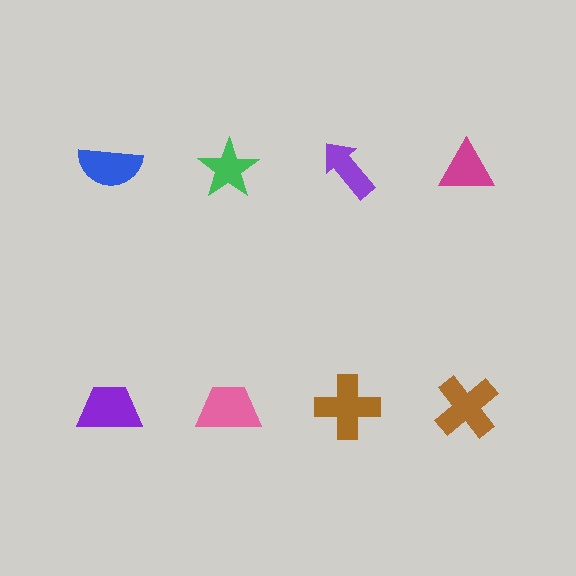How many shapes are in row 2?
4 shapes.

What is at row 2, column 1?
A purple trapezoid.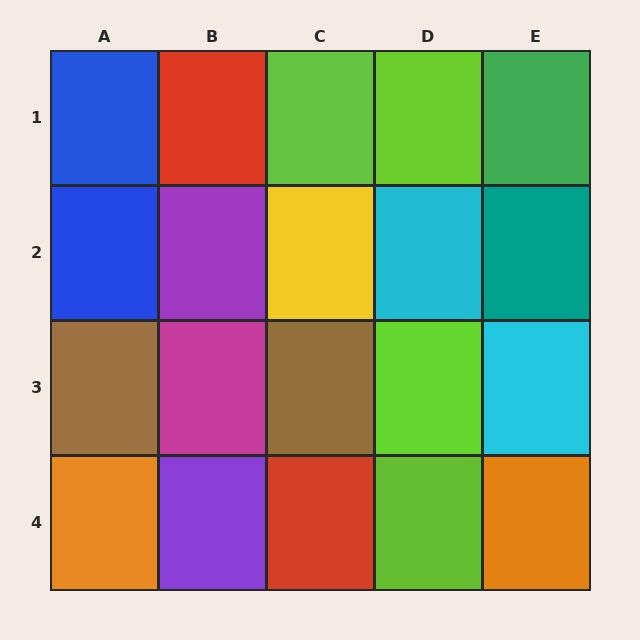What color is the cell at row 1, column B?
Red.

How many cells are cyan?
2 cells are cyan.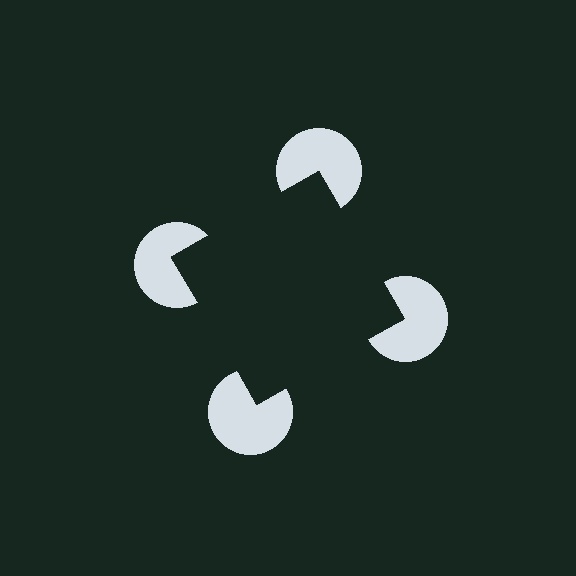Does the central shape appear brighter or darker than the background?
It typically appears slightly darker than the background, even though no actual brightness change is drawn.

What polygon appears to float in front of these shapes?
An illusory square — its edges are inferred from the aligned wedge cuts in the pac-man discs, not physically drawn.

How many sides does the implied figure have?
4 sides.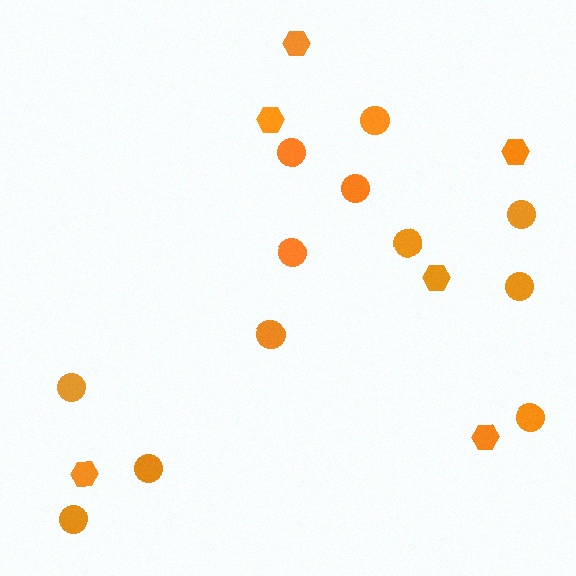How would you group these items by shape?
There are 2 groups: one group of circles (12) and one group of hexagons (6).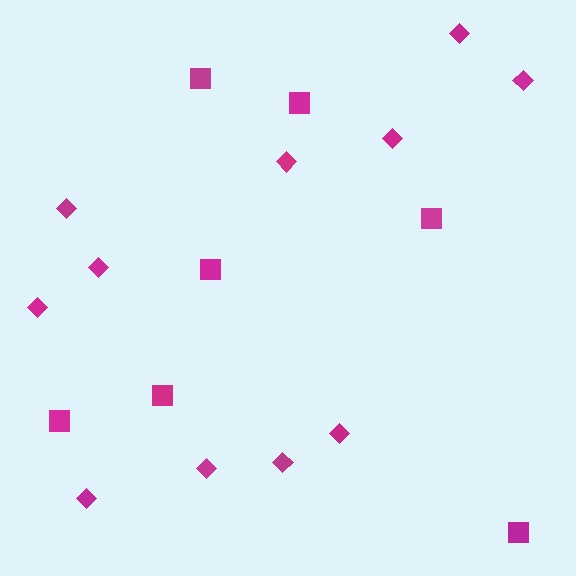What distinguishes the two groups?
There are 2 groups: one group of squares (7) and one group of diamonds (11).